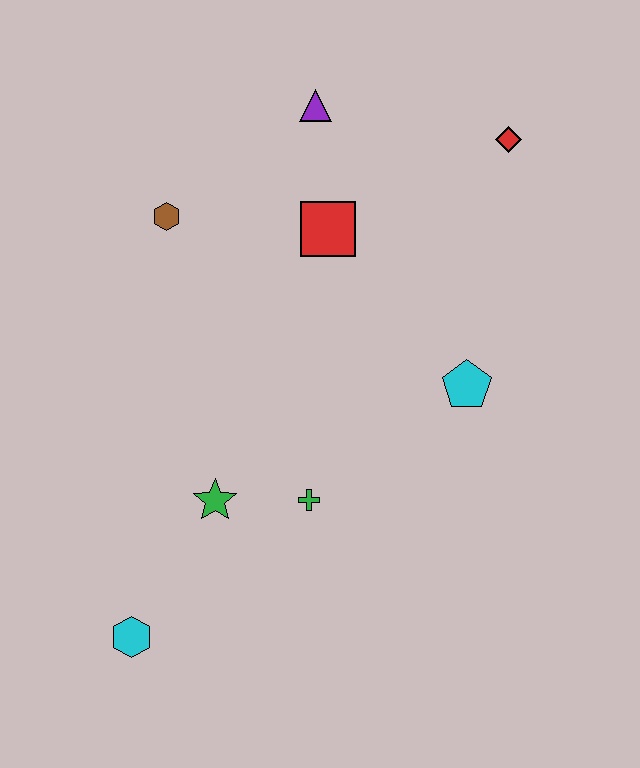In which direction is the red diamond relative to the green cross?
The red diamond is above the green cross.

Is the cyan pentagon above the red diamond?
No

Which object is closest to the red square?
The purple triangle is closest to the red square.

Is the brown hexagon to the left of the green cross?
Yes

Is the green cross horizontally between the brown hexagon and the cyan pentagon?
Yes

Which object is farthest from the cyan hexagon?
The red diamond is farthest from the cyan hexagon.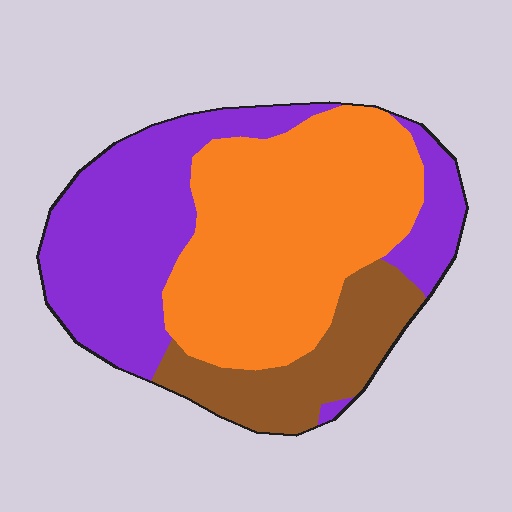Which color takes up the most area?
Orange, at roughly 45%.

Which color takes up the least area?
Brown, at roughly 20%.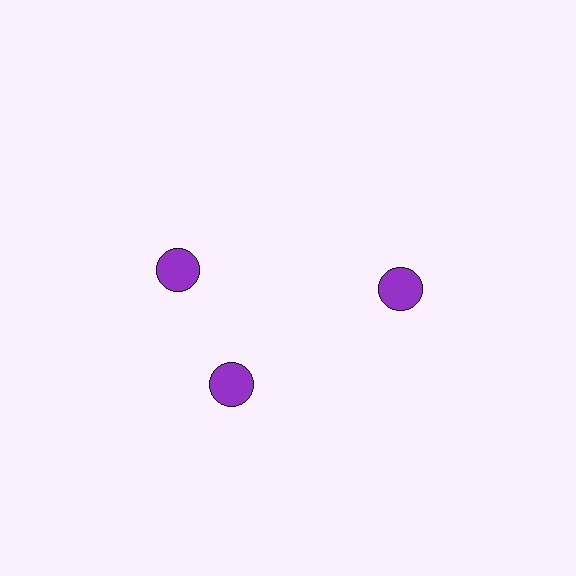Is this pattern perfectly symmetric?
No. The 3 purple circles are arranged in a ring, but one element near the 11 o'clock position is rotated out of alignment along the ring, breaking the 3-fold rotational symmetry.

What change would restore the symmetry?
The symmetry would be restored by rotating it back into even spacing with its neighbors so that all 3 circles sit at equal angles and equal distance from the center.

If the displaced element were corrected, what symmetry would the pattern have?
It would have 3-fold rotational symmetry — the pattern would map onto itself every 120 degrees.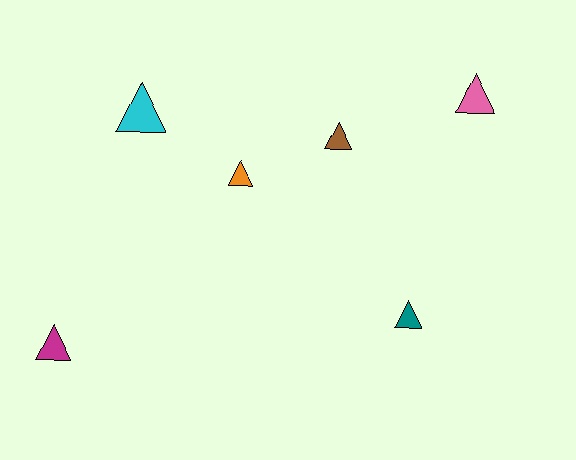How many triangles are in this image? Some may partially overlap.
There are 6 triangles.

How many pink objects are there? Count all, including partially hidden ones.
There is 1 pink object.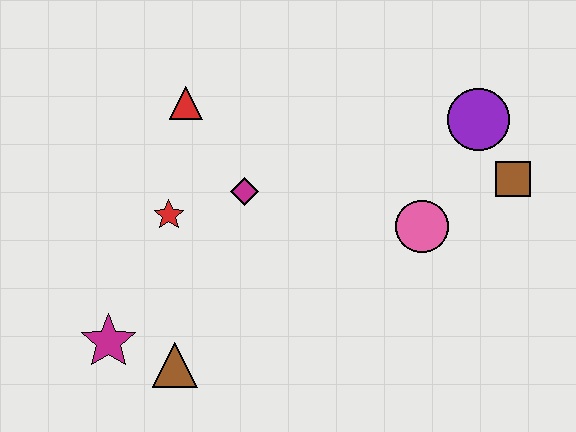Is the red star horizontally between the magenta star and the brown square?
Yes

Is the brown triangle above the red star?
No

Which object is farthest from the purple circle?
The magenta star is farthest from the purple circle.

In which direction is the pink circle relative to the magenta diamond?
The pink circle is to the right of the magenta diamond.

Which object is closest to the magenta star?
The brown triangle is closest to the magenta star.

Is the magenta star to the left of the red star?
Yes